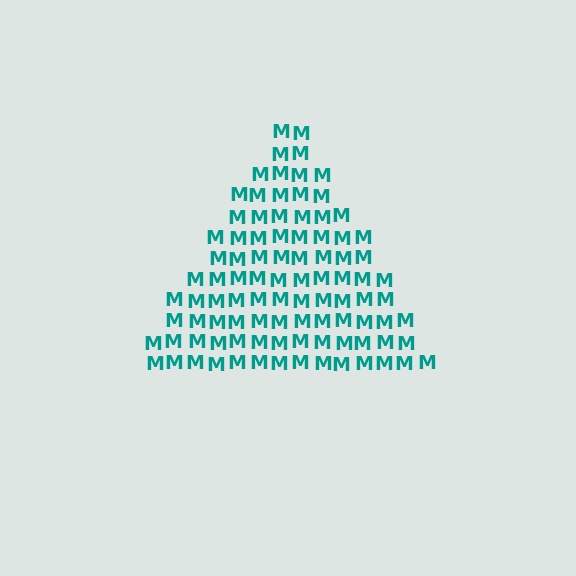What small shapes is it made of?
It is made of small letter M's.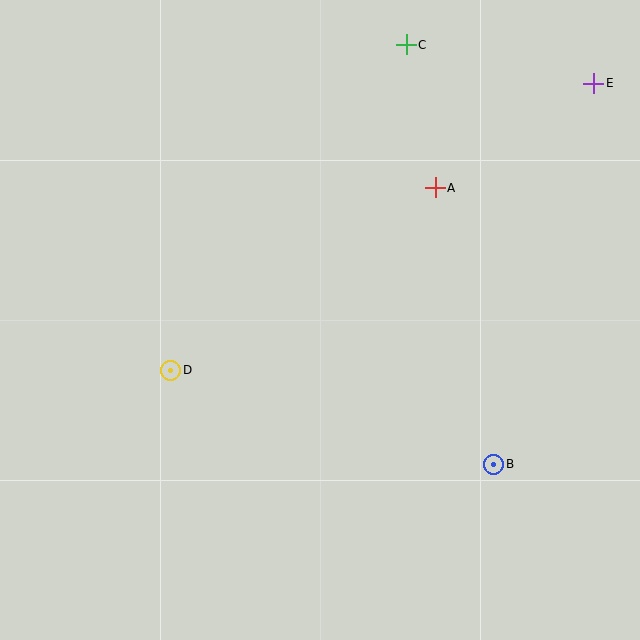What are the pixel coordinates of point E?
Point E is at (594, 83).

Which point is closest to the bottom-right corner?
Point B is closest to the bottom-right corner.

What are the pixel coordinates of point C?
Point C is at (406, 45).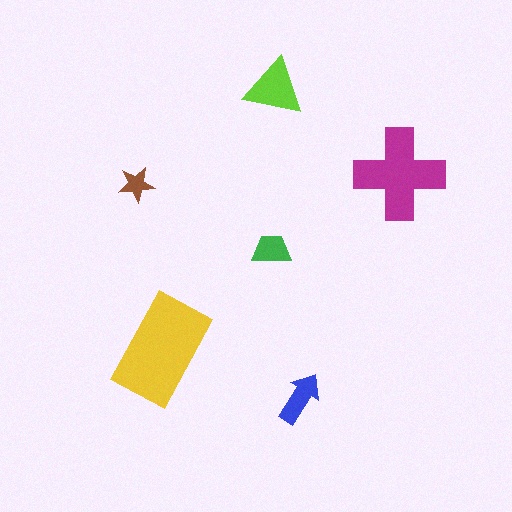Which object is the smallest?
The brown star.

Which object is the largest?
The yellow rectangle.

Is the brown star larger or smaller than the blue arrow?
Smaller.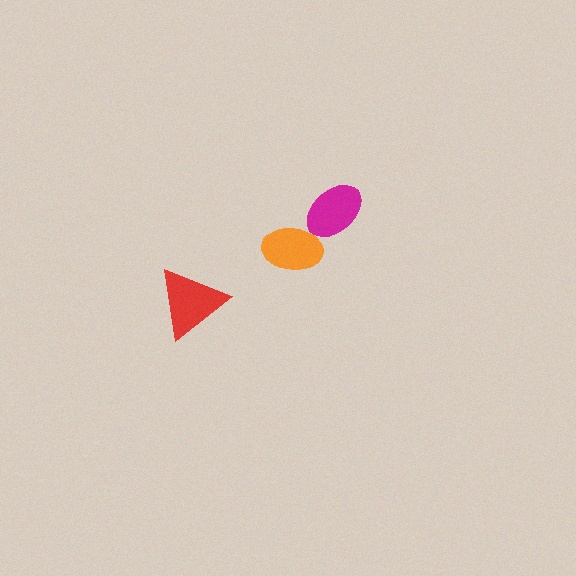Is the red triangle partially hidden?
No, no other shape covers it.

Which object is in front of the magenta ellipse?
The orange ellipse is in front of the magenta ellipse.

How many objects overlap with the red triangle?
0 objects overlap with the red triangle.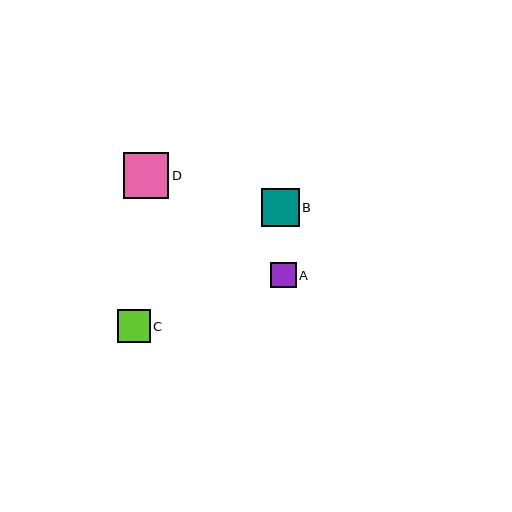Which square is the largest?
Square D is the largest with a size of approximately 45 pixels.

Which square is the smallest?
Square A is the smallest with a size of approximately 25 pixels.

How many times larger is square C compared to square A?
Square C is approximately 1.3 times the size of square A.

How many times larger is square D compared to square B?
Square D is approximately 1.2 times the size of square B.